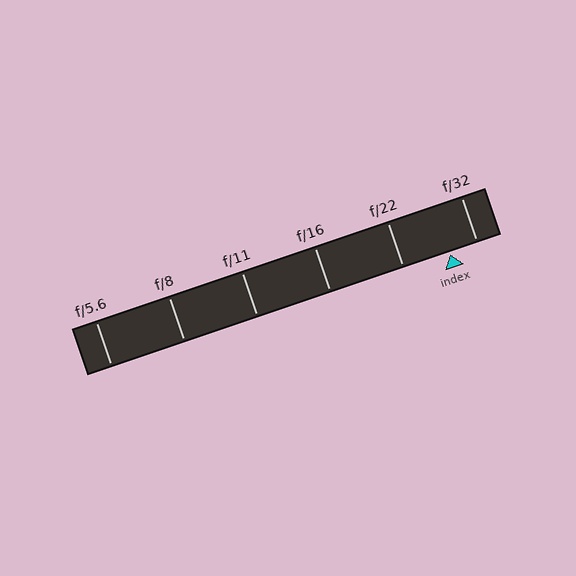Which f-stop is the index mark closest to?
The index mark is closest to f/32.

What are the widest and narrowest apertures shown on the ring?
The widest aperture shown is f/5.6 and the narrowest is f/32.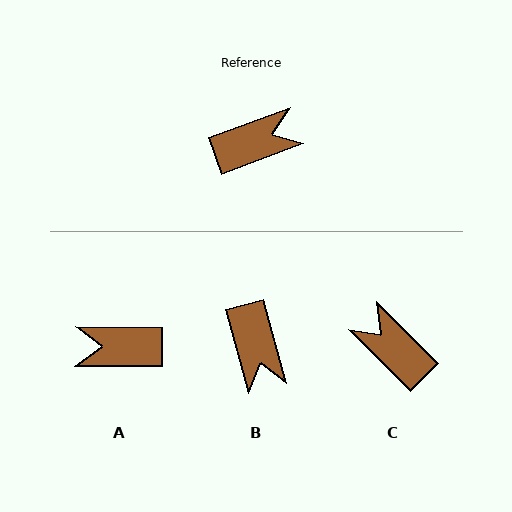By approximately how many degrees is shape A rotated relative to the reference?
Approximately 159 degrees counter-clockwise.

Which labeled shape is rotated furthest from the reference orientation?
A, about 159 degrees away.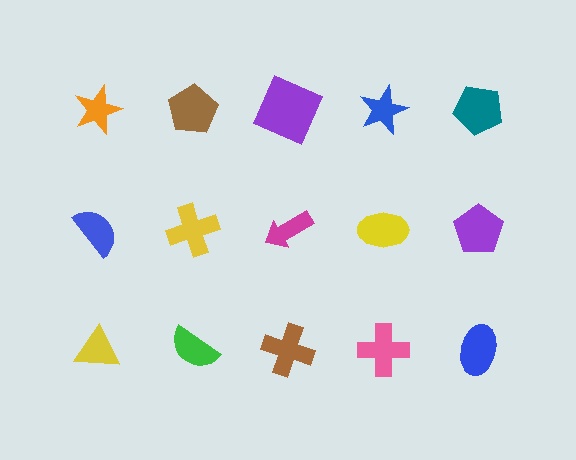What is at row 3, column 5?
A blue ellipse.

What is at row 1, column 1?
An orange star.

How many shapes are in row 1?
5 shapes.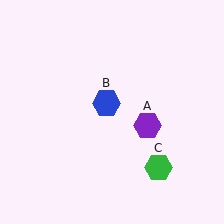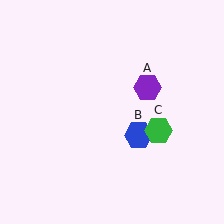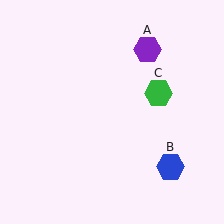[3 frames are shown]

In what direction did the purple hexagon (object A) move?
The purple hexagon (object A) moved up.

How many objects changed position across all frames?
3 objects changed position: purple hexagon (object A), blue hexagon (object B), green hexagon (object C).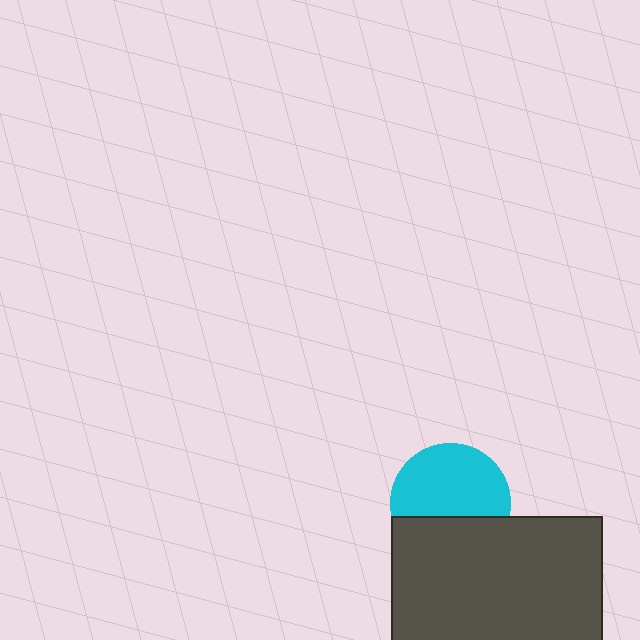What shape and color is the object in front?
The object in front is a dark gray rectangle.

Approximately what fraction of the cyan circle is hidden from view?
Roughly 37% of the cyan circle is hidden behind the dark gray rectangle.